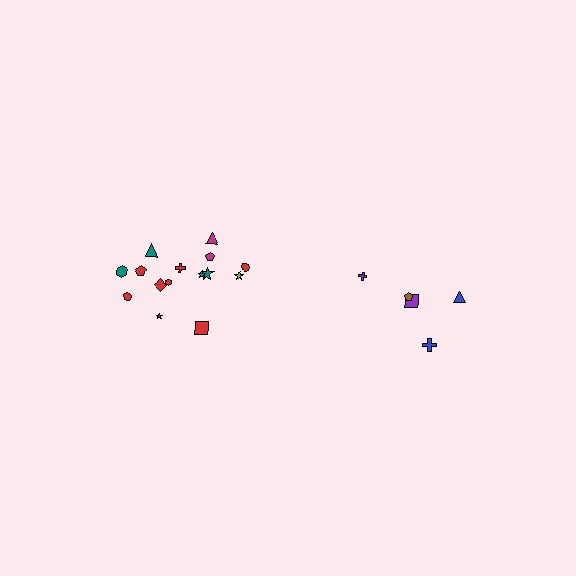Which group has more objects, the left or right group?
The left group.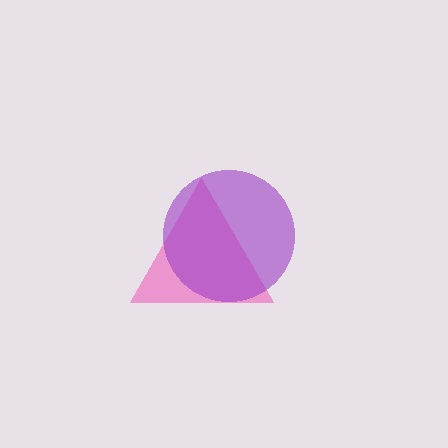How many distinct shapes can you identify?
There are 2 distinct shapes: a pink triangle, a purple circle.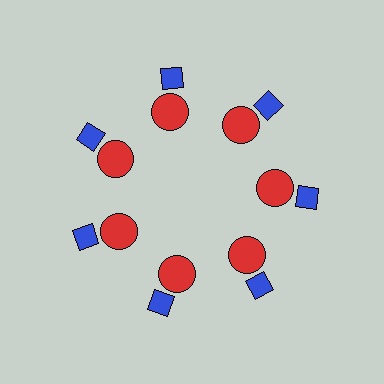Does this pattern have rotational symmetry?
Yes, this pattern has 7-fold rotational symmetry. It looks the same after rotating 51 degrees around the center.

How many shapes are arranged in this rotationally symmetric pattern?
There are 14 shapes, arranged in 7 groups of 2.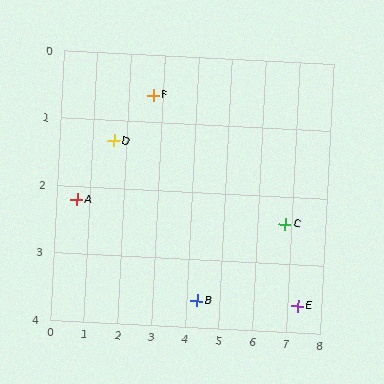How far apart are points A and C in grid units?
Points A and C are about 6.2 grid units apart.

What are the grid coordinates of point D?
Point D is at approximately (1.6, 1.3).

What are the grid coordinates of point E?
Point E is at approximately (7.3, 3.6).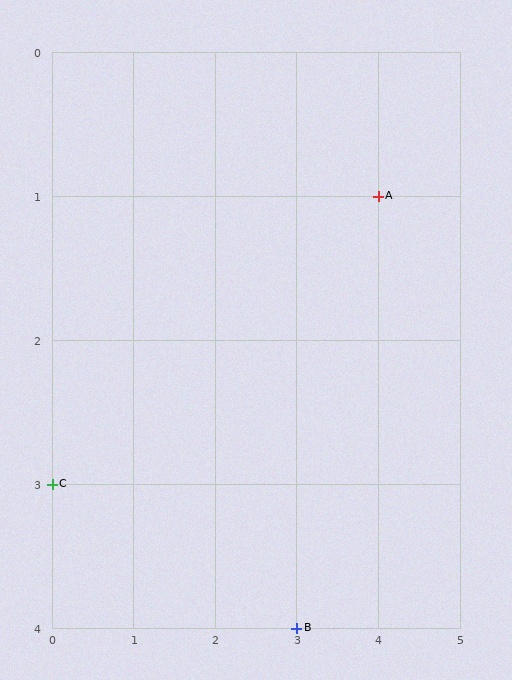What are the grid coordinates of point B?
Point B is at grid coordinates (3, 4).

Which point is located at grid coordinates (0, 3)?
Point C is at (0, 3).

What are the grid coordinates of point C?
Point C is at grid coordinates (0, 3).